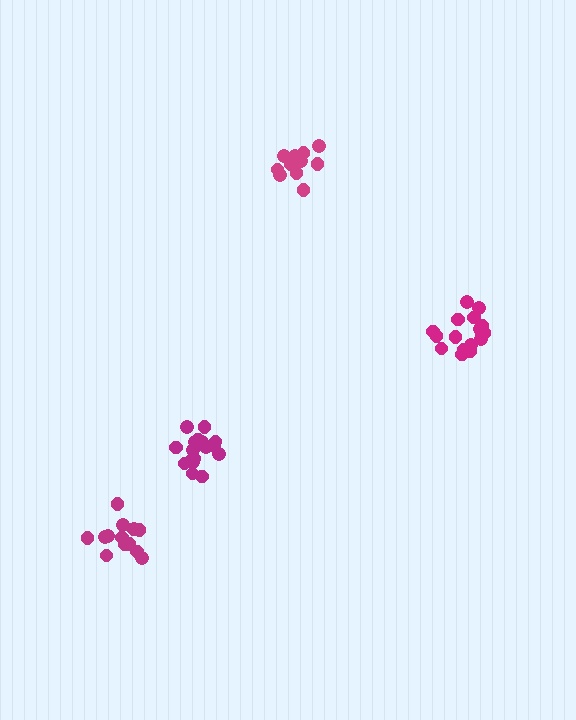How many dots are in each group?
Group 1: 15 dots, Group 2: 17 dots, Group 3: 14 dots, Group 4: 17 dots (63 total).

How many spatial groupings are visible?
There are 4 spatial groupings.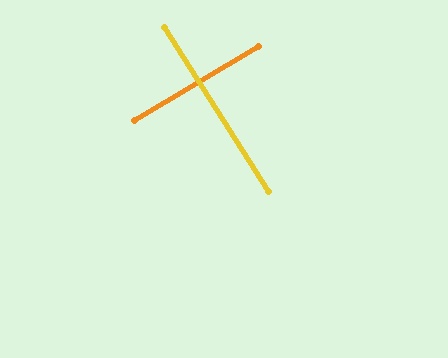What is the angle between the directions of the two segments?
Approximately 89 degrees.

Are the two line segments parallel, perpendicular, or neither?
Perpendicular — they meet at approximately 89°.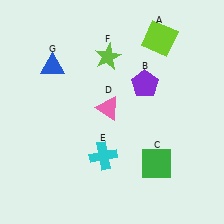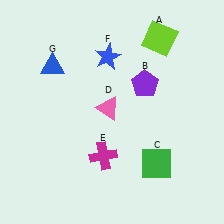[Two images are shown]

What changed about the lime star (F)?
In Image 1, F is lime. In Image 2, it changed to blue.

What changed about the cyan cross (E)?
In Image 1, E is cyan. In Image 2, it changed to magenta.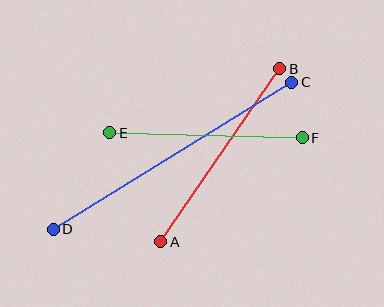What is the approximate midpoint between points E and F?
The midpoint is at approximately (206, 135) pixels.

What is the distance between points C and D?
The distance is approximately 280 pixels.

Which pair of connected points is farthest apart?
Points C and D are farthest apart.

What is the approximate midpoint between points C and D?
The midpoint is at approximately (173, 156) pixels.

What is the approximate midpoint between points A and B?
The midpoint is at approximately (220, 155) pixels.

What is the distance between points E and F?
The distance is approximately 192 pixels.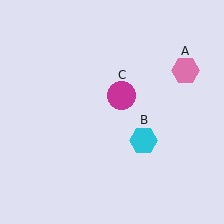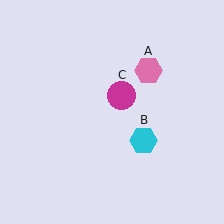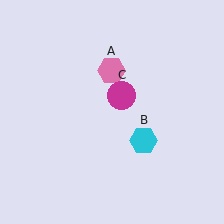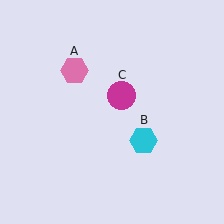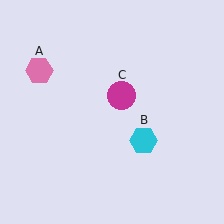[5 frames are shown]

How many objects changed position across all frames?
1 object changed position: pink hexagon (object A).